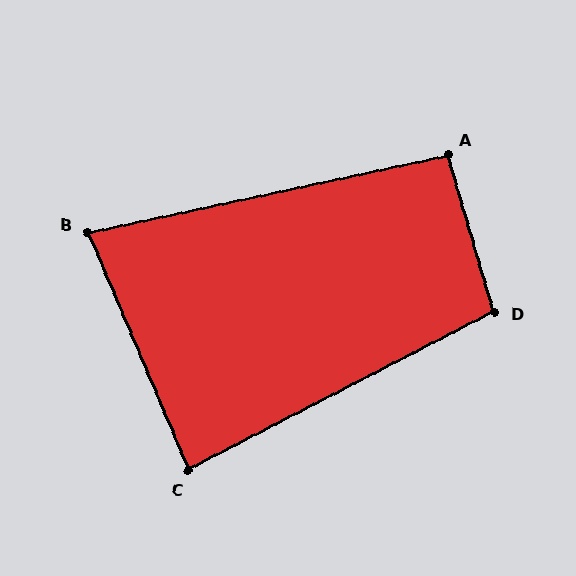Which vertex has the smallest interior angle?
B, at approximately 79 degrees.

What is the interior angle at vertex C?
Approximately 85 degrees (approximately right).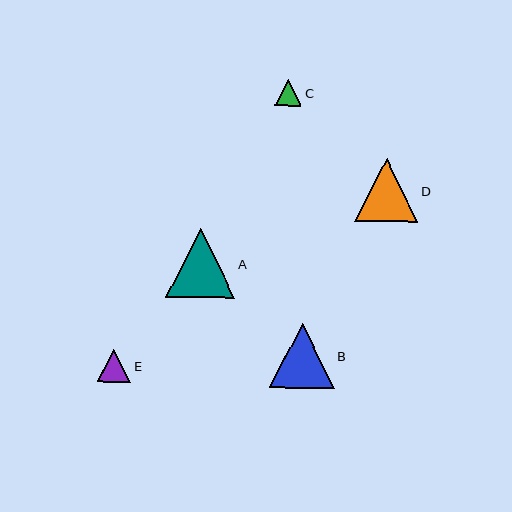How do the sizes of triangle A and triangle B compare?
Triangle A and triangle B are approximately the same size.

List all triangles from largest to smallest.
From largest to smallest: A, B, D, E, C.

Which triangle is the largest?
Triangle A is the largest with a size of approximately 69 pixels.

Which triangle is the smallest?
Triangle C is the smallest with a size of approximately 26 pixels.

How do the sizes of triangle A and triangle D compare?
Triangle A and triangle D are approximately the same size.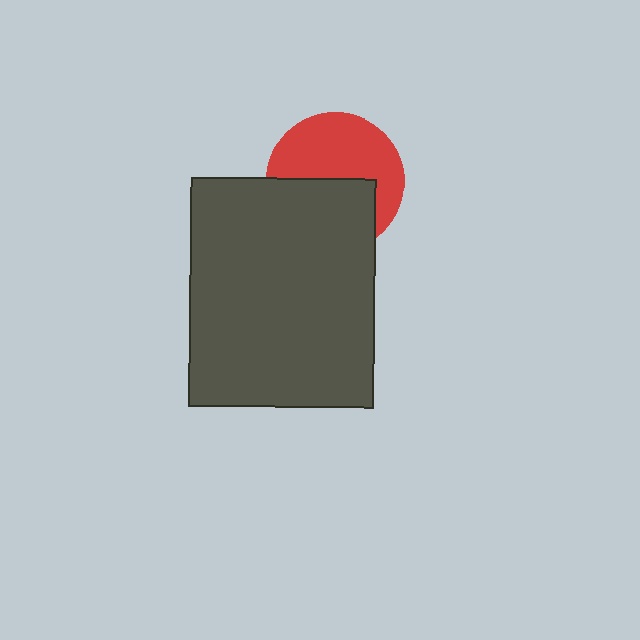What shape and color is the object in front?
The object in front is a dark gray rectangle.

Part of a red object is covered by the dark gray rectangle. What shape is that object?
It is a circle.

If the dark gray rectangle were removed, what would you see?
You would see the complete red circle.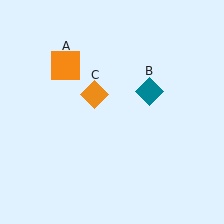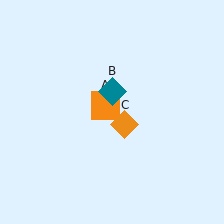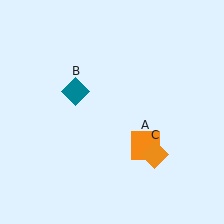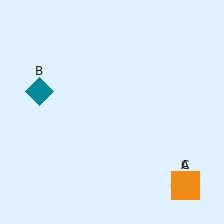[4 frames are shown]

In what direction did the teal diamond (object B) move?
The teal diamond (object B) moved left.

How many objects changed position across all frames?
3 objects changed position: orange square (object A), teal diamond (object B), orange diamond (object C).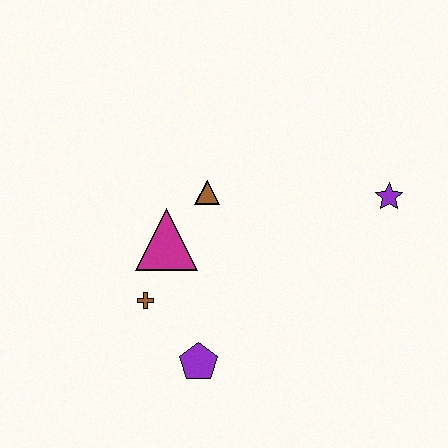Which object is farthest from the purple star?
The brown cross is farthest from the purple star.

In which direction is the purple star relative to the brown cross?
The purple star is to the right of the brown cross.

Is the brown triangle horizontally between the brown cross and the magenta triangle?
No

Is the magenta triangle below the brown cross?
No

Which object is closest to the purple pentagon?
The brown cross is closest to the purple pentagon.